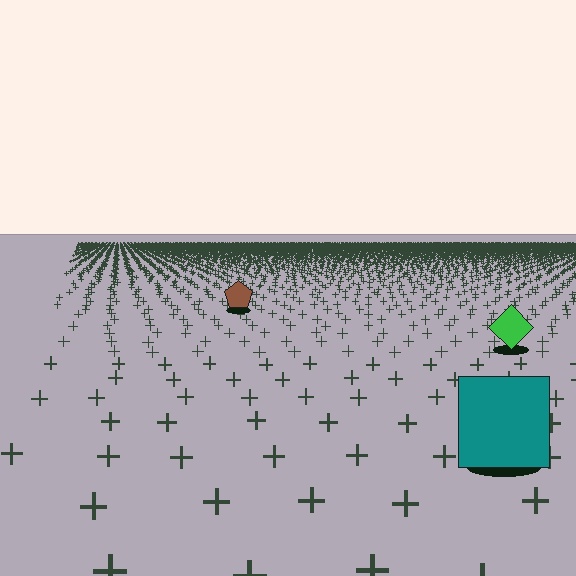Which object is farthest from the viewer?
The brown pentagon is farthest from the viewer. It appears smaller and the ground texture around it is denser.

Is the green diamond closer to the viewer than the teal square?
No. The teal square is closer — you can tell from the texture gradient: the ground texture is coarser near it.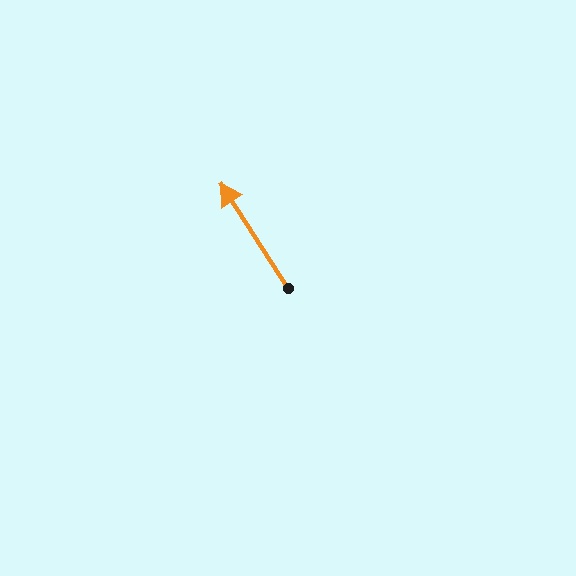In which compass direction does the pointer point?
Northwest.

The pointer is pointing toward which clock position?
Roughly 11 o'clock.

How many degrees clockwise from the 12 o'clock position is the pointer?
Approximately 327 degrees.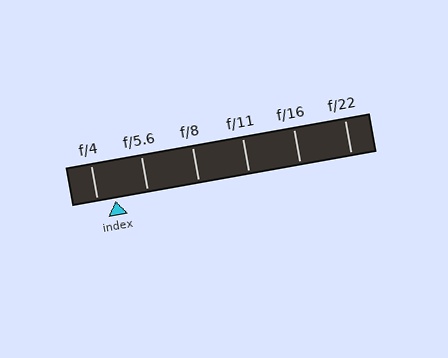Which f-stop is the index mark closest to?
The index mark is closest to f/4.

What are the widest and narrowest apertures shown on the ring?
The widest aperture shown is f/4 and the narrowest is f/22.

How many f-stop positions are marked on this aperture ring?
There are 6 f-stop positions marked.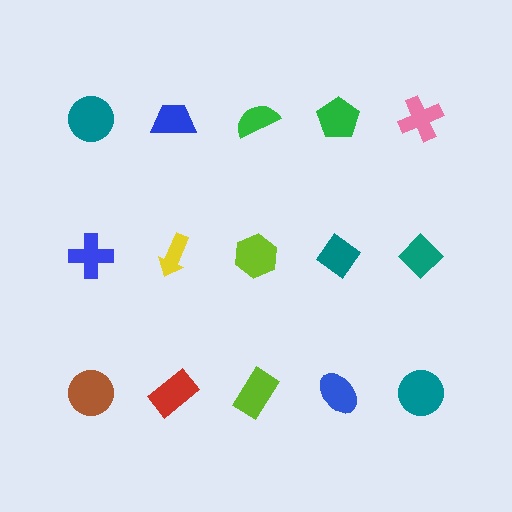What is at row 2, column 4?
A teal diamond.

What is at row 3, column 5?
A teal circle.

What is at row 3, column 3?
A lime rectangle.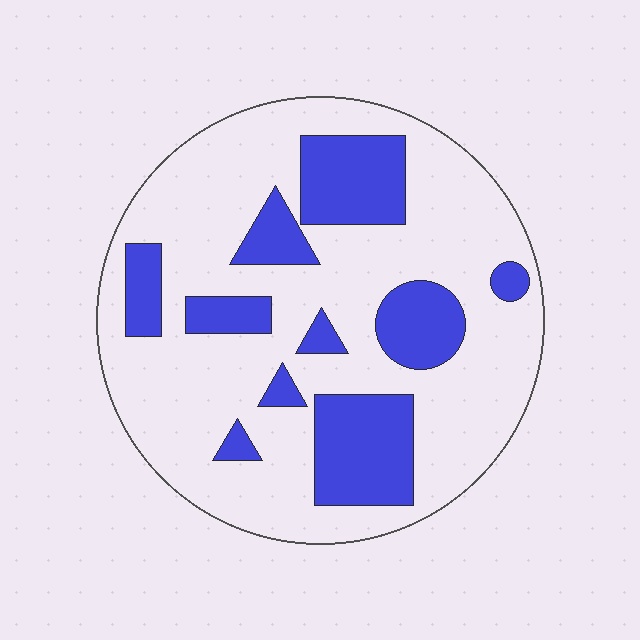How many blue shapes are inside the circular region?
10.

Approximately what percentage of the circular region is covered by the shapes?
Approximately 25%.